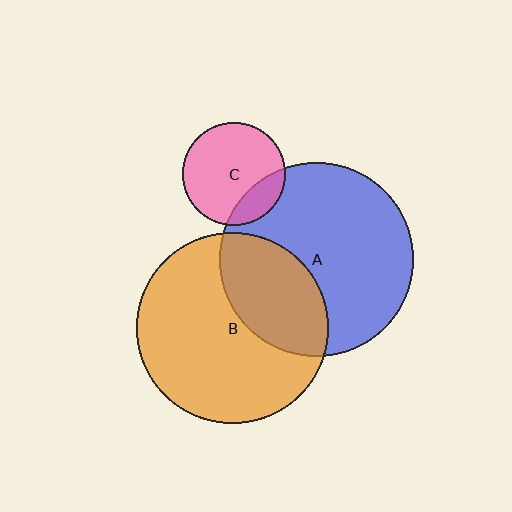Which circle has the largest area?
Circle A (blue).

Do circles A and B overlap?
Yes.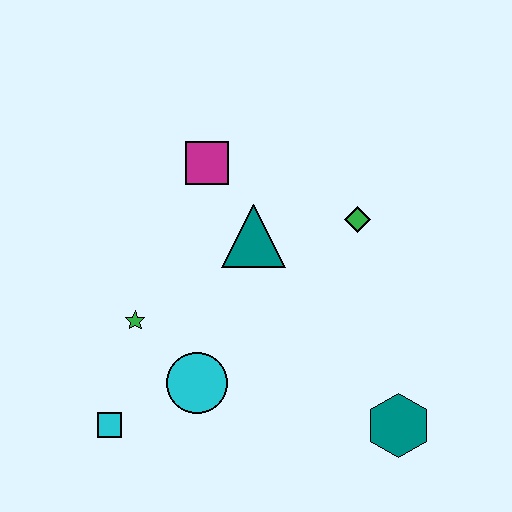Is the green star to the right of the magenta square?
No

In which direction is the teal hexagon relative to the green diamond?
The teal hexagon is below the green diamond.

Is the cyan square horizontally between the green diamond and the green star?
No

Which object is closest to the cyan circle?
The green star is closest to the cyan circle.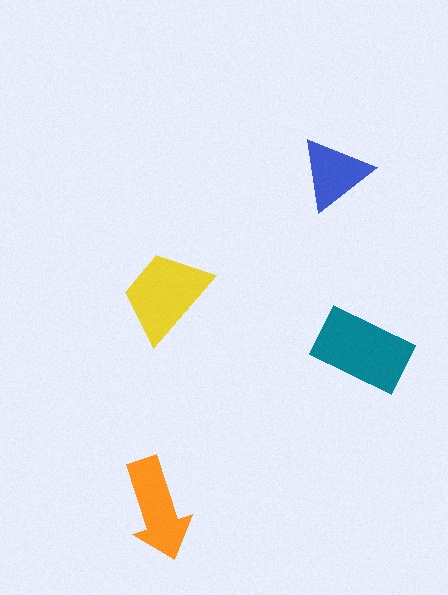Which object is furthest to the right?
The teal rectangle is rightmost.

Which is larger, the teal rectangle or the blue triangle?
The teal rectangle.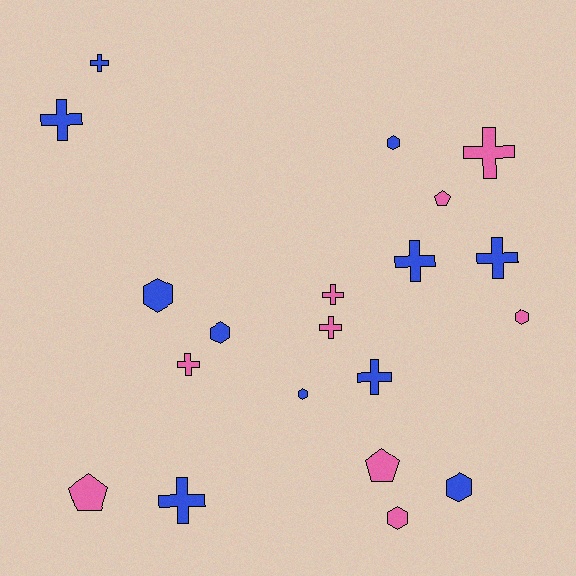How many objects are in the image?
There are 20 objects.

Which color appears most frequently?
Blue, with 11 objects.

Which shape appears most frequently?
Cross, with 10 objects.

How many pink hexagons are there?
There are 2 pink hexagons.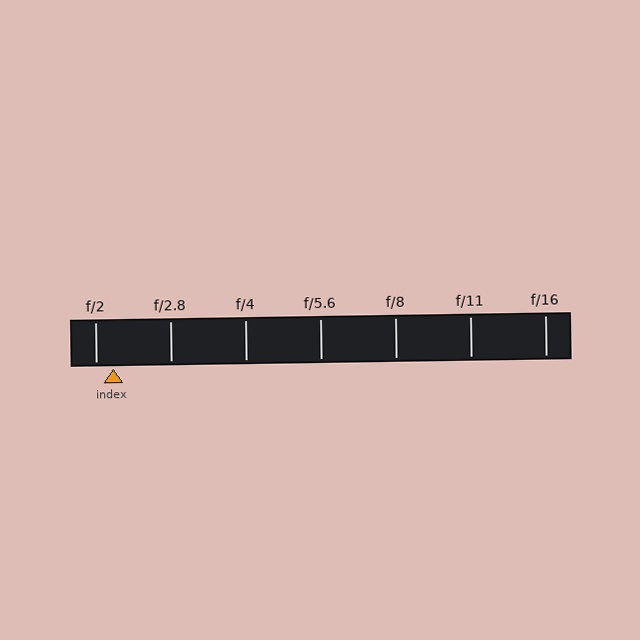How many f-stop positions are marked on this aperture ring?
There are 7 f-stop positions marked.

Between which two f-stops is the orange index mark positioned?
The index mark is between f/2 and f/2.8.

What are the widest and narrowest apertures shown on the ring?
The widest aperture shown is f/2 and the narrowest is f/16.